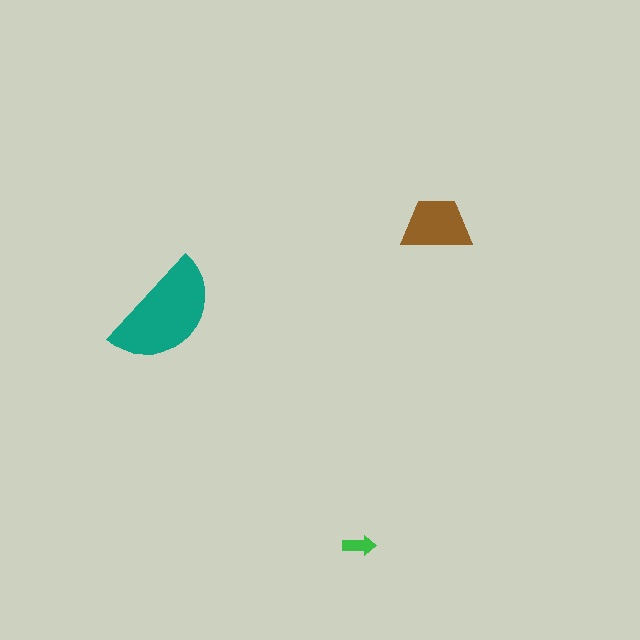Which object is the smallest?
The green arrow.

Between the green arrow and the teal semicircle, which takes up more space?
The teal semicircle.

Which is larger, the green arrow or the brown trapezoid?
The brown trapezoid.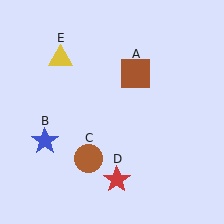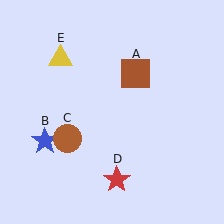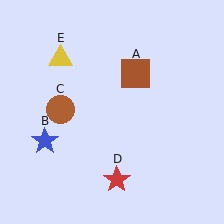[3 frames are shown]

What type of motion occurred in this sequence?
The brown circle (object C) rotated clockwise around the center of the scene.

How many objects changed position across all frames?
1 object changed position: brown circle (object C).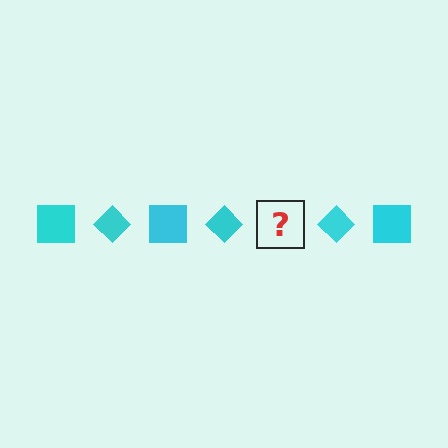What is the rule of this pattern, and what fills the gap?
The rule is that the pattern cycles through square, diamond shapes in cyan. The gap should be filled with a cyan square.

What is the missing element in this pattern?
The missing element is a cyan square.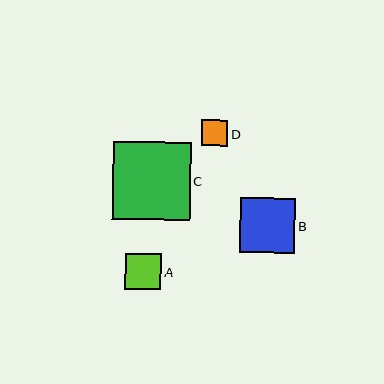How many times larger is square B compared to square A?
Square B is approximately 1.5 times the size of square A.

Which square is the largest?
Square C is the largest with a size of approximately 78 pixels.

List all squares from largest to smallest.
From largest to smallest: C, B, A, D.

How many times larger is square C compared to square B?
Square C is approximately 1.4 times the size of square B.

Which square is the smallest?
Square D is the smallest with a size of approximately 27 pixels.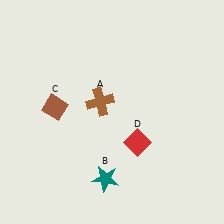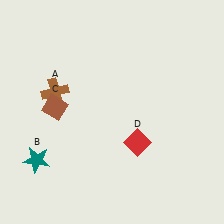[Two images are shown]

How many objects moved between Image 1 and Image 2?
2 objects moved between the two images.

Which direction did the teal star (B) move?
The teal star (B) moved left.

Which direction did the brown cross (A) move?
The brown cross (A) moved left.